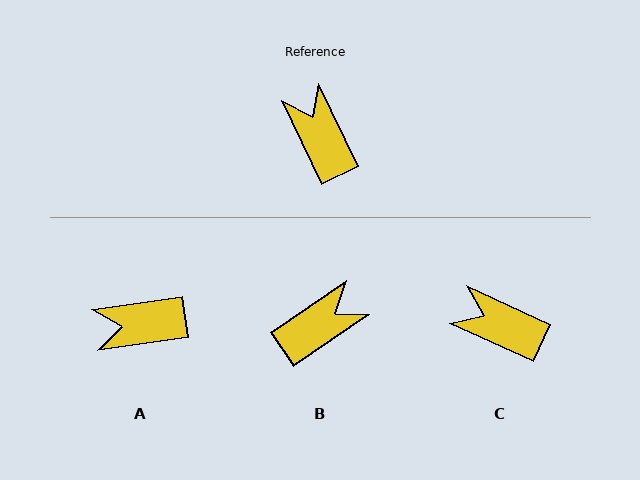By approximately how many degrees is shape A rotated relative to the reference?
Approximately 72 degrees counter-clockwise.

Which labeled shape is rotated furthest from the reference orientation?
B, about 81 degrees away.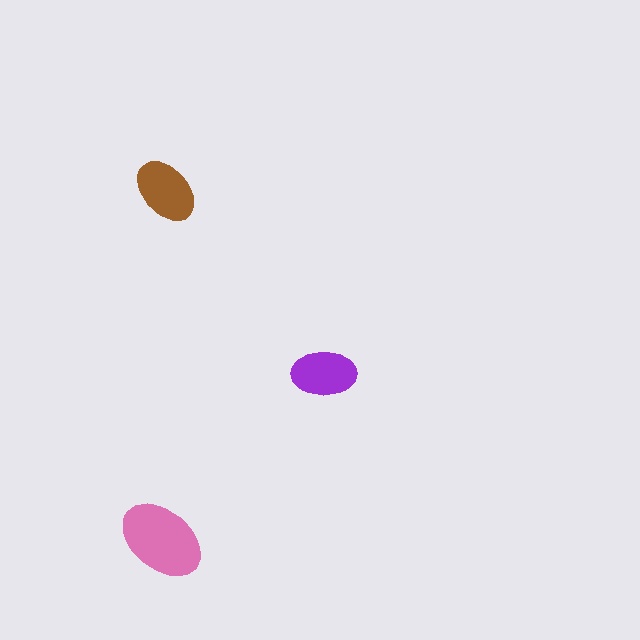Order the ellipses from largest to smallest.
the pink one, the brown one, the purple one.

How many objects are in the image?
There are 3 objects in the image.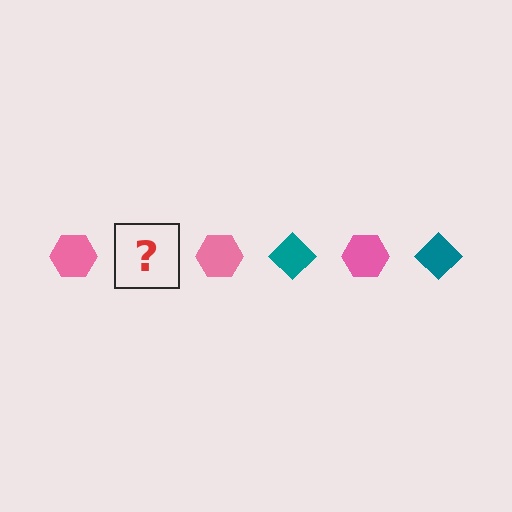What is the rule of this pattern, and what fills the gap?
The rule is that the pattern alternates between pink hexagon and teal diamond. The gap should be filled with a teal diamond.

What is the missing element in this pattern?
The missing element is a teal diamond.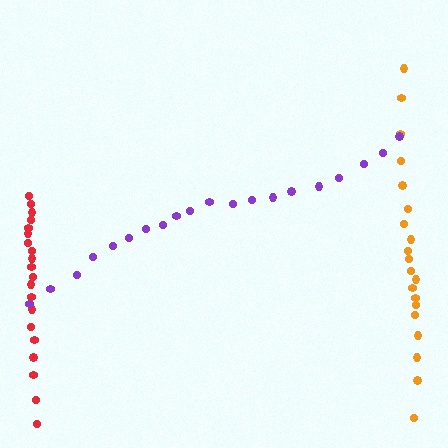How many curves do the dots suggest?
There are 3 distinct paths.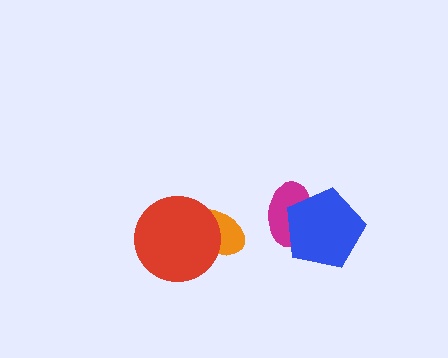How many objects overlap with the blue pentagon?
1 object overlaps with the blue pentagon.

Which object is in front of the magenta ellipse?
The blue pentagon is in front of the magenta ellipse.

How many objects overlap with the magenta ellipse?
1 object overlaps with the magenta ellipse.